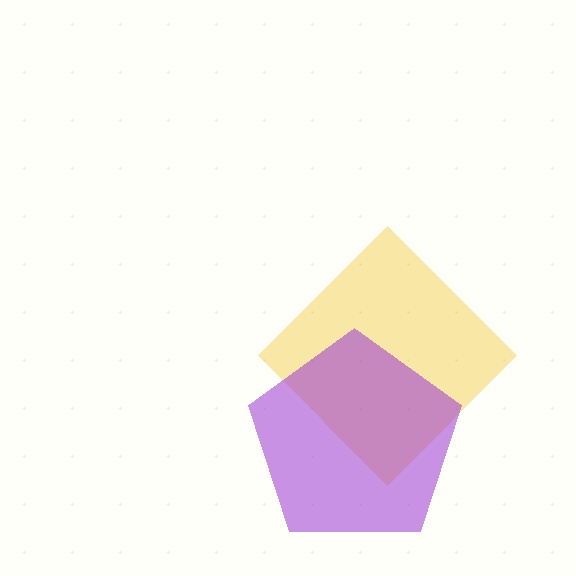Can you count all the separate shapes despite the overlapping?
Yes, there are 2 separate shapes.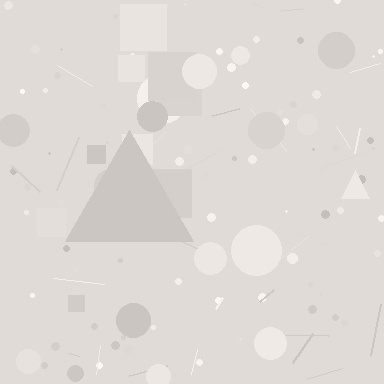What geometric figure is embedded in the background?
A triangle is embedded in the background.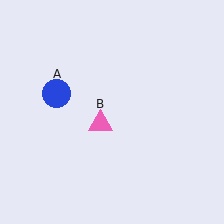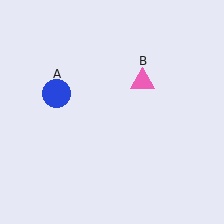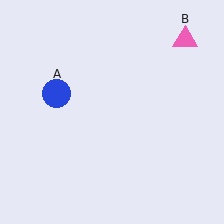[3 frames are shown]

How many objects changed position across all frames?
1 object changed position: pink triangle (object B).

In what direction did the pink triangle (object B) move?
The pink triangle (object B) moved up and to the right.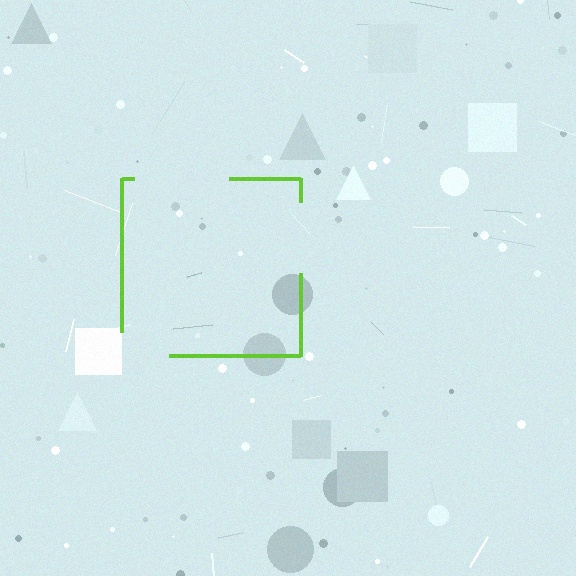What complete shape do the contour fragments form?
The contour fragments form a square.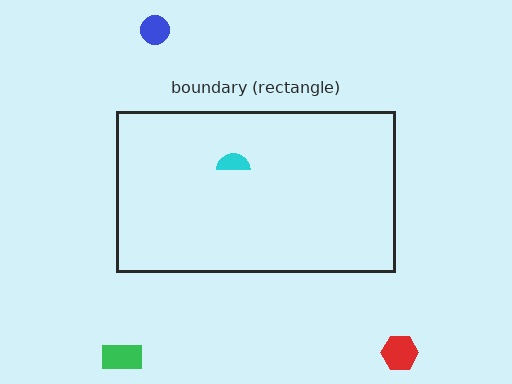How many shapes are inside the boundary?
1 inside, 3 outside.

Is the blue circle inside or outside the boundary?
Outside.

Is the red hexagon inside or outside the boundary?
Outside.